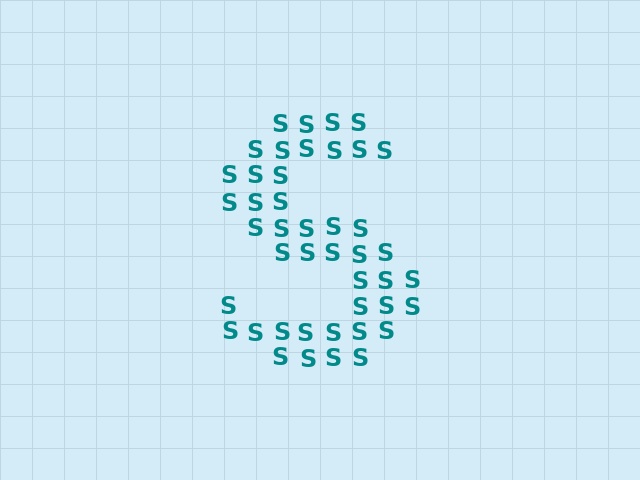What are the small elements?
The small elements are letter S's.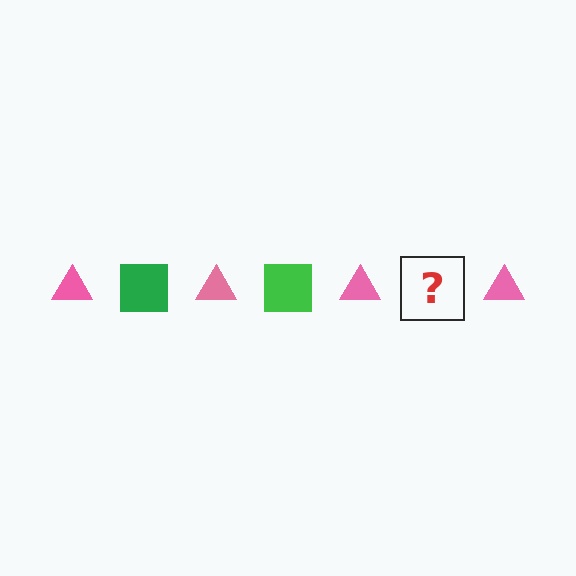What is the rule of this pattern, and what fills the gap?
The rule is that the pattern alternates between pink triangle and green square. The gap should be filled with a green square.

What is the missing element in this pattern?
The missing element is a green square.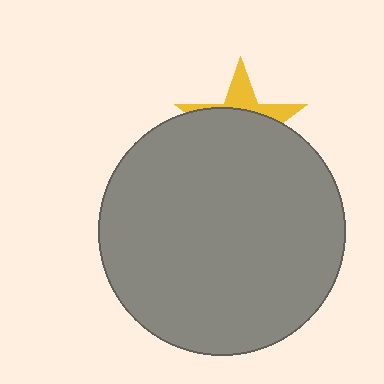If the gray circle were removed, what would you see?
You would see the complete yellow star.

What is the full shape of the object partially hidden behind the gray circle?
The partially hidden object is a yellow star.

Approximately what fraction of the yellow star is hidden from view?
Roughly 68% of the yellow star is hidden behind the gray circle.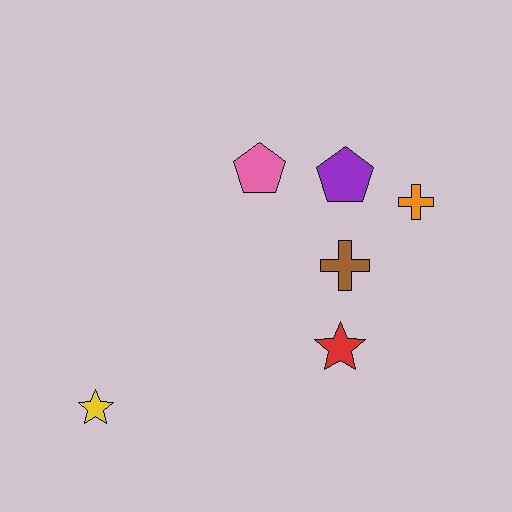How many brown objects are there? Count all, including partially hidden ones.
There is 1 brown object.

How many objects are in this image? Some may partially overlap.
There are 6 objects.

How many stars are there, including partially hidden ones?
There are 2 stars.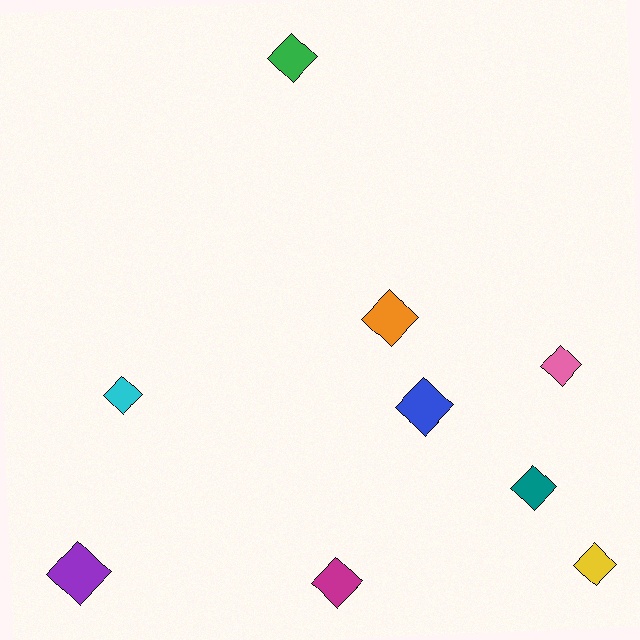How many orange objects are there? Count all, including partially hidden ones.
There is 1 orange object.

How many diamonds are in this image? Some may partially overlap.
There are 9 diamonds.